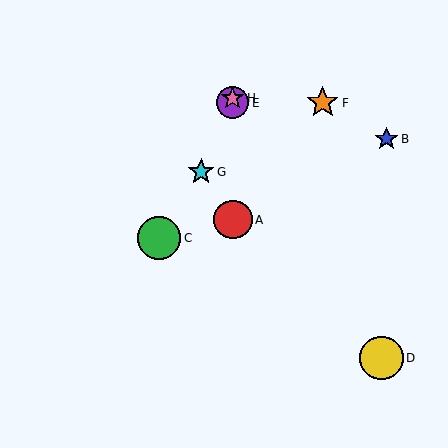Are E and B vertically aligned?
No, E is at x≈233 and B is at x≈387.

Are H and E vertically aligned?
Yes, both are at x≈233.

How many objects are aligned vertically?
3 objects (A, E, H) are aligned vertically.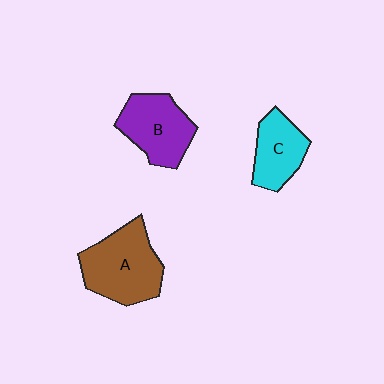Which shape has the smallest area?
Shape C (cyan).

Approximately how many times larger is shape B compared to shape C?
Approximately 1.3 times.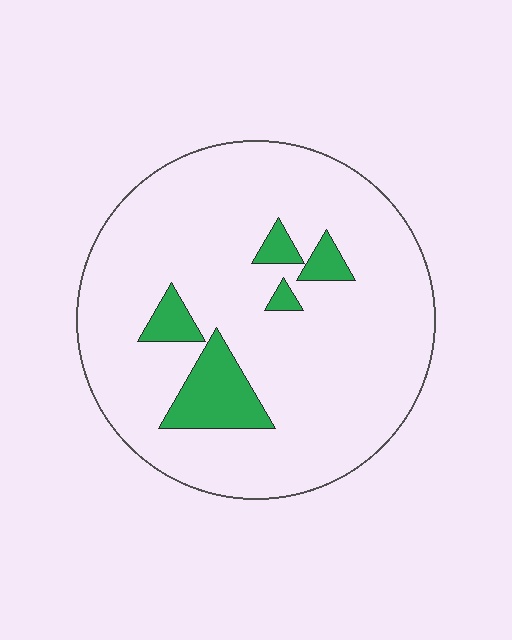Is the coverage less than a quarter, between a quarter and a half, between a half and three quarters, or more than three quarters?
Less than a quarter.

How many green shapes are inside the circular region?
5.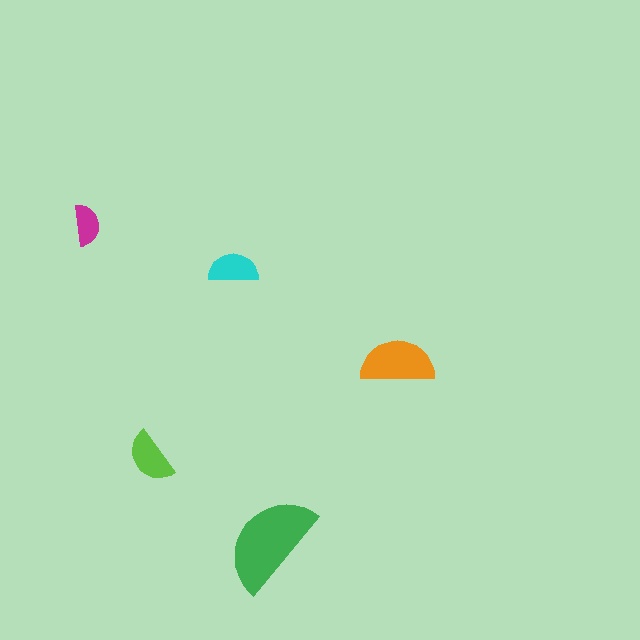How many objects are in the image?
There are 5 objects in the image.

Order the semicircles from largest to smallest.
the green one, the orange one, the lime one, the cyan one, the magenta one.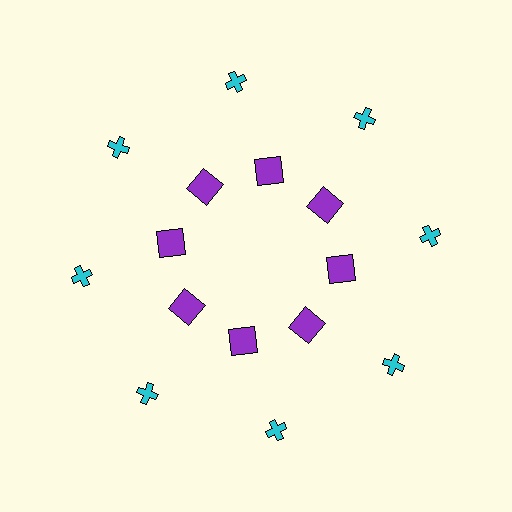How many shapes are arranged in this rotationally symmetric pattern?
There are 16 shapes, arranged in 8 groups of 2.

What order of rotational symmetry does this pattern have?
This pattern has 8-fold rotational symmetry.